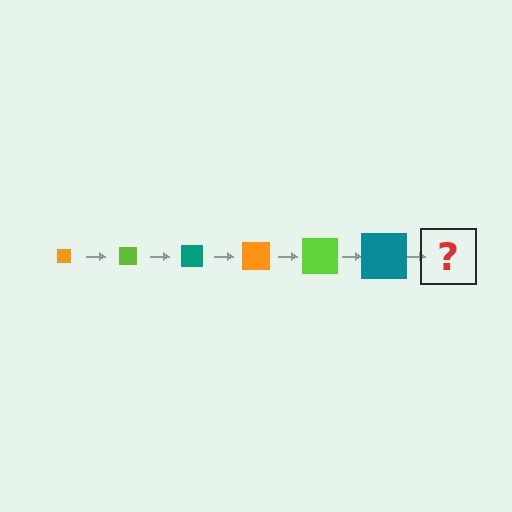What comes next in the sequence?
The next element should be an orange square, larger than the previous one.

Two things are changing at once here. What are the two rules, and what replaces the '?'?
The two rules are that the square grows larger each step and the color cycles through orange, lime, and teal. The '?' should be an orange square, larger than the previous one.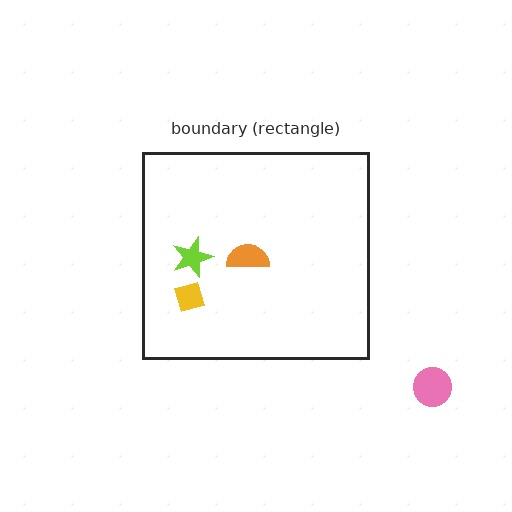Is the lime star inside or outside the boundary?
Inside.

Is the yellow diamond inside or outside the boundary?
Inside.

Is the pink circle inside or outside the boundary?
Outside.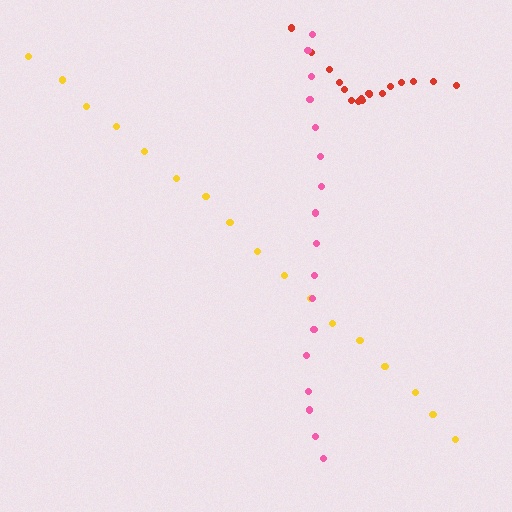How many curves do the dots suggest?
There are 3 distinct paths.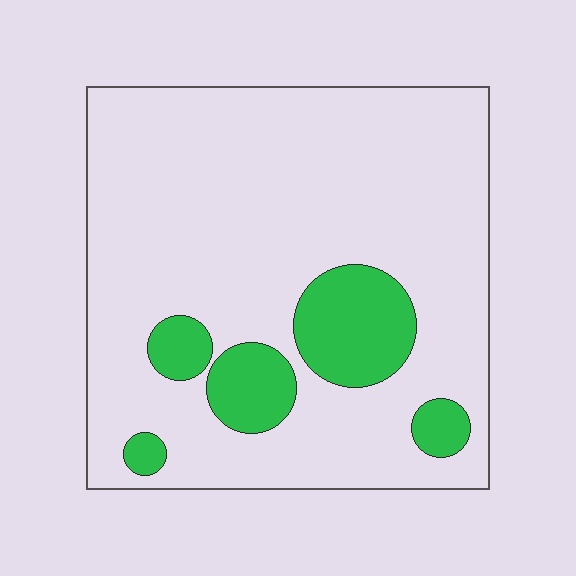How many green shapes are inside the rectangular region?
5.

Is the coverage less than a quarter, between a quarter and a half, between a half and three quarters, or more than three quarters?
Less than a quarter.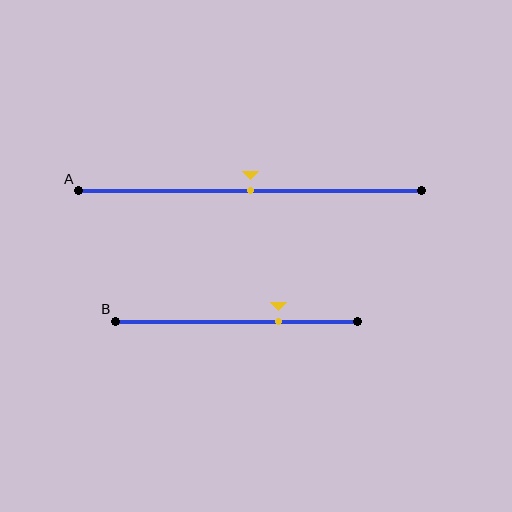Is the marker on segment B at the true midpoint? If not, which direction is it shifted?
No, the marker on segment B is shifted to the right by about 18% of the segment length.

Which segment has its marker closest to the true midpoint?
Segment A has its marker closest to the true midpoint.